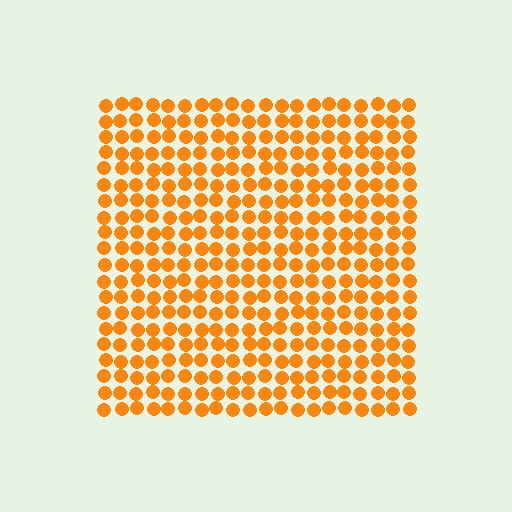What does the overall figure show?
The overall figure shows a square.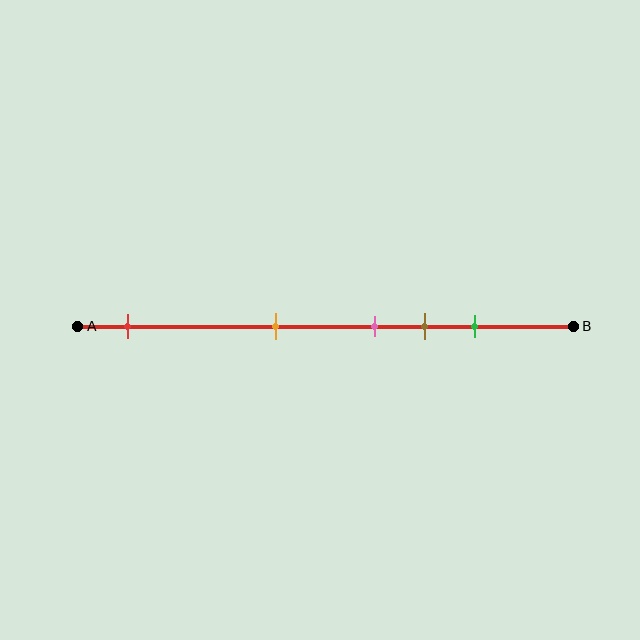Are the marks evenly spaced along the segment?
No, the marks are not evenly spaced.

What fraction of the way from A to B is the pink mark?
The pink mark is approximately 60% (0.6) of the way from A to B.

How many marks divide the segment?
There are 5 marks dividing the segment.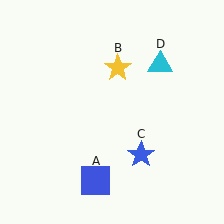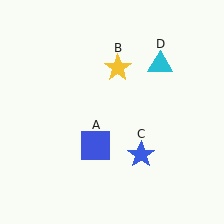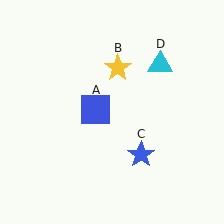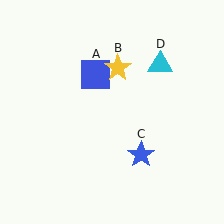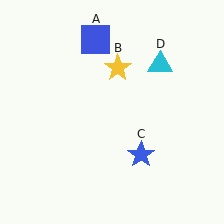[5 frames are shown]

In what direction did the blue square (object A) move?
The blue square (object A) moved up.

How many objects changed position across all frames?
1 object changed position: blue square (object A).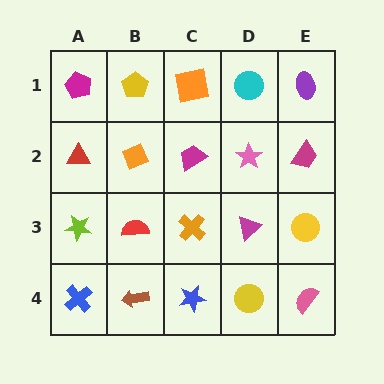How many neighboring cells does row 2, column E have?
3.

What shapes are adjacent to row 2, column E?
A purple ellipse (row 1, column E), a yellow circle (row 3, column E), a pink star (row 2, column D).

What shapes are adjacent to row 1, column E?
A magenta trapezoid (row 2, column E), a cyan circle (row 1, column D).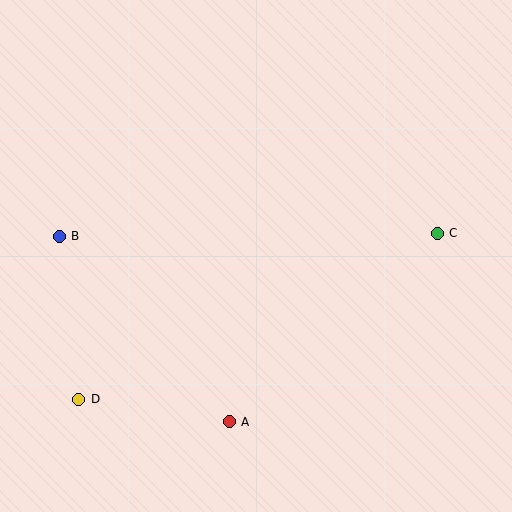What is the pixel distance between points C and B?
The distance between C and B is 378 pixels.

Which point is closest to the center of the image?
Point A at (229, 422) is closest to the center.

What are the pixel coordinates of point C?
Point C is at (437, 233).